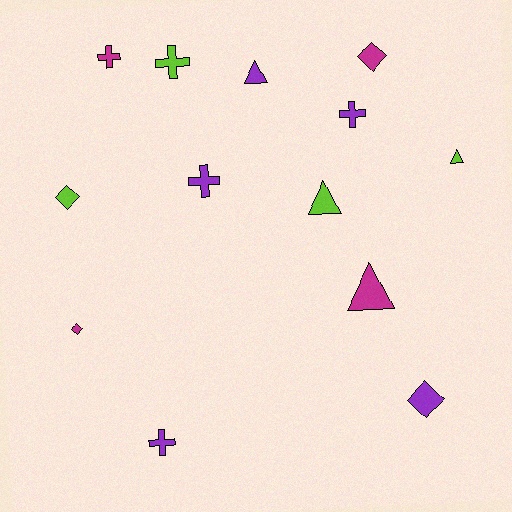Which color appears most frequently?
Purple, with 5 objects.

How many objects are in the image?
There are 13 objects.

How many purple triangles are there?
There is 1 purple triangle.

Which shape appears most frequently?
Cross, with 5 objects.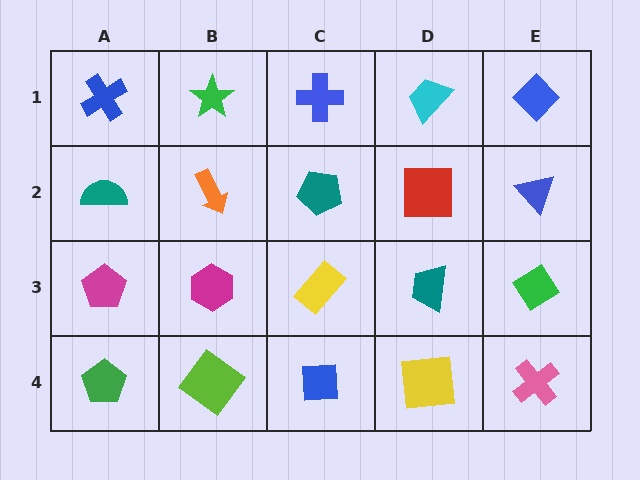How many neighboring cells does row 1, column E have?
2.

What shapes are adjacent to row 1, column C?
A teal pentagon (row 2, column C), a green star (row 1, column B), a cyan trapezoid (row 1, column D).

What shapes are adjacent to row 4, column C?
A yellow rectangle (row 3, column C), a lime diamond (row 4, column B), a yellow square (row 4, column D).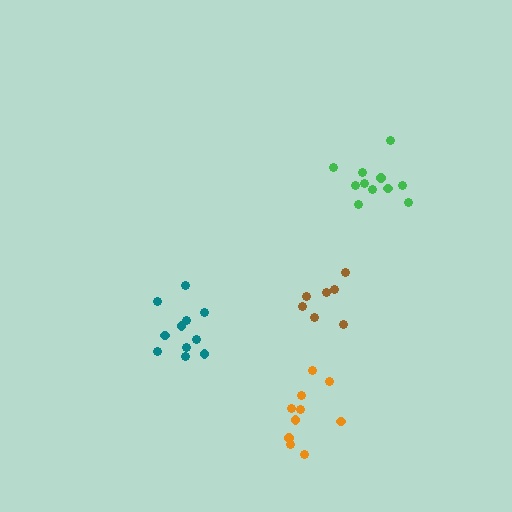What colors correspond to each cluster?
The clusters are colored: teal, orange, green, brown.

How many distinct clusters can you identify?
There are 4 distinct clusters.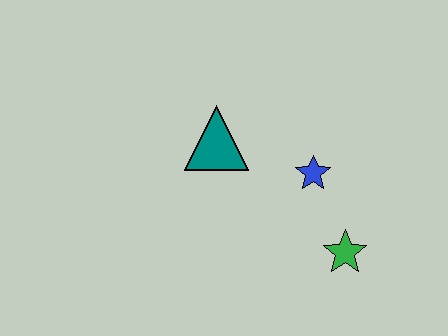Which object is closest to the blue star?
The green star is closest to the blue star.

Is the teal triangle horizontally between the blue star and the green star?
No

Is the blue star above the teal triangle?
No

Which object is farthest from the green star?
The teal triangle is farthest from the green star.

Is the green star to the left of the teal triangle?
No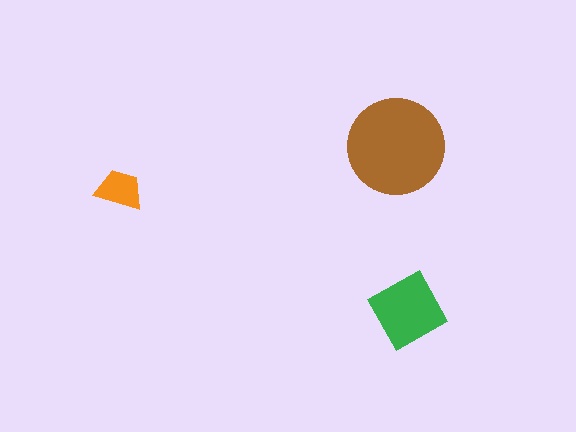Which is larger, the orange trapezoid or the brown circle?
The brown circle.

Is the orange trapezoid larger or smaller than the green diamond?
Smaller.